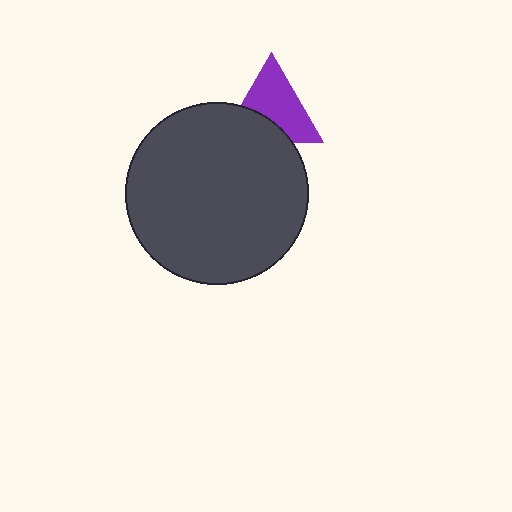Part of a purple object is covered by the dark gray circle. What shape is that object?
It is a triangle.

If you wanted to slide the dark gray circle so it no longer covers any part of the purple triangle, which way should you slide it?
Slide it down — that is the most direct way to separate the two shapes.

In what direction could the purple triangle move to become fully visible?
The purple triangle could move up. That would shift it out from behind the dark gray circle entirely.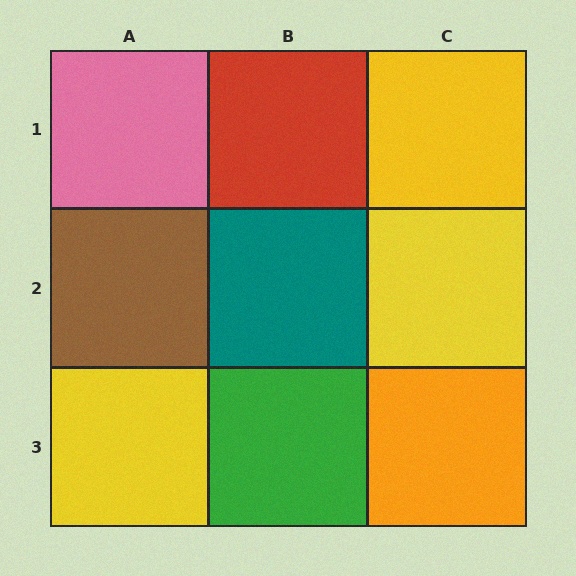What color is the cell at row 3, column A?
Yellow.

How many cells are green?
1 cell is green.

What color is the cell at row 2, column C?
Yellow.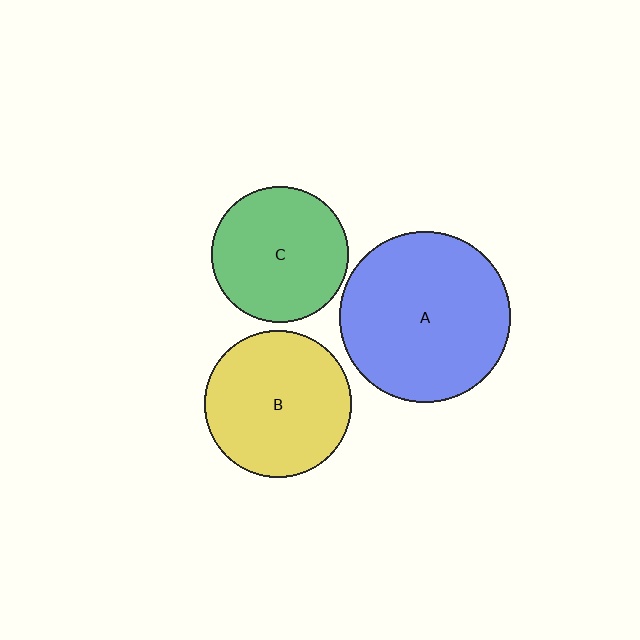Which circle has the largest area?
Circle A (blue).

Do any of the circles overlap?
No, none of the circles overlap.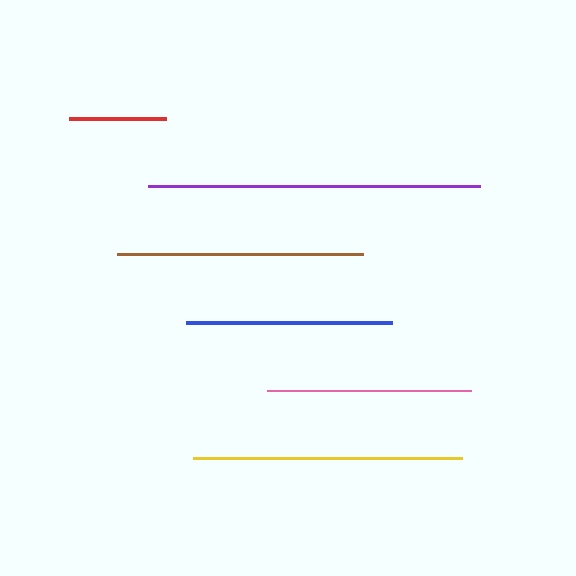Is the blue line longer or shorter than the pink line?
The blue line is longer than the pink line.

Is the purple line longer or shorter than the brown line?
The purple line is longer than the brown line.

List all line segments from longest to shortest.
From longest to shortest: purple, yellow, brown, blue, pink, red.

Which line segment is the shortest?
The red line is the shortest at approximately 97 pixels.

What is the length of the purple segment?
The purple segment is approximately 332 pixels long.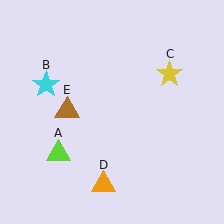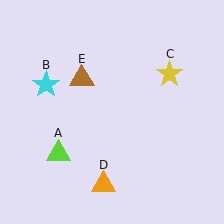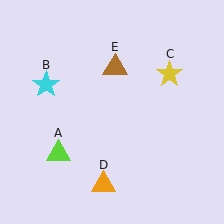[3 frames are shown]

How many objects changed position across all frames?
1 object changed position: brown triangle (object E).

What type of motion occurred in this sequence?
The brown triangle (object E) rotated clockwise around the center of the scene.